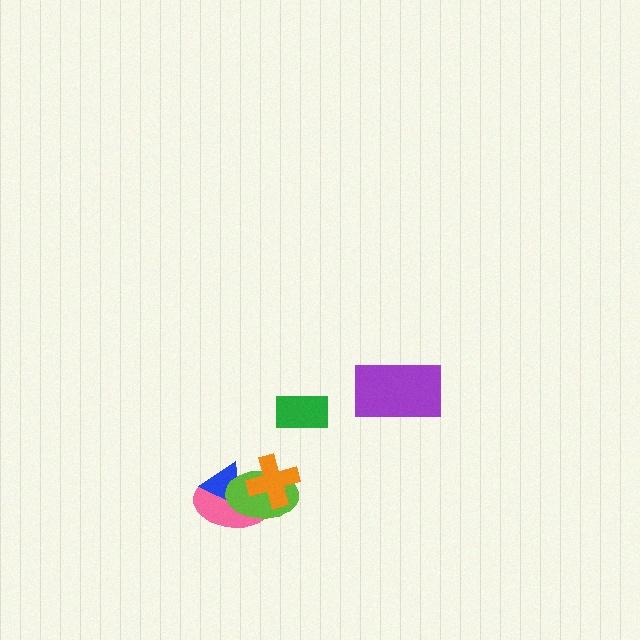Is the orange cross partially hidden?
No, no other shape covers it.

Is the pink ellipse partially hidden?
Yes, it is partially covered by another shape.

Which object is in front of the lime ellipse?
The orange cross is in front of the lime ellipse.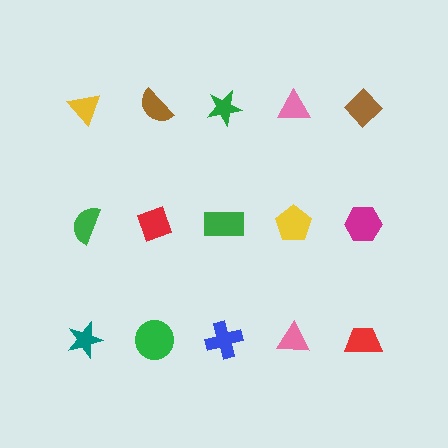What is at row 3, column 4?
A pink triangle.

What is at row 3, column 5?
A red trapezoid.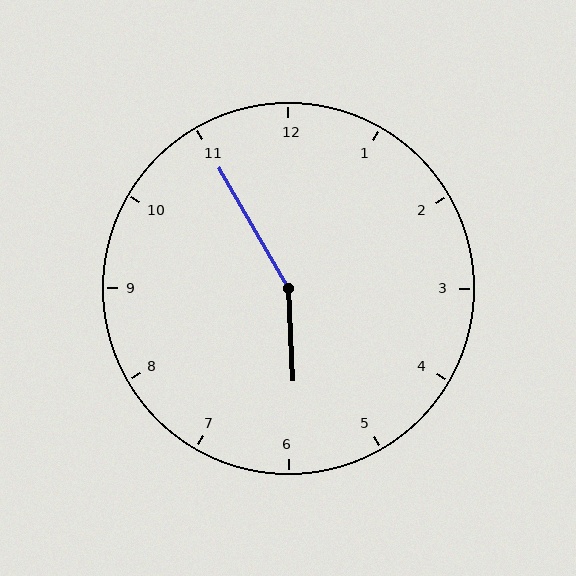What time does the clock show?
5:55.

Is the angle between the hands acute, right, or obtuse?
It is obtuse.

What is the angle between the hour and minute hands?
Approximately 152 degrees.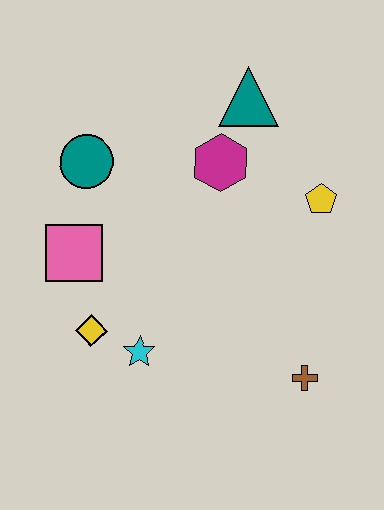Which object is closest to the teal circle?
The pink square is closest to the teal circle.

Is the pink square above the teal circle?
No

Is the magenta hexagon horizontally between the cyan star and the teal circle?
No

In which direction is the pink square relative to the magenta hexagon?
The pink square is to the left of the magenta hexagon.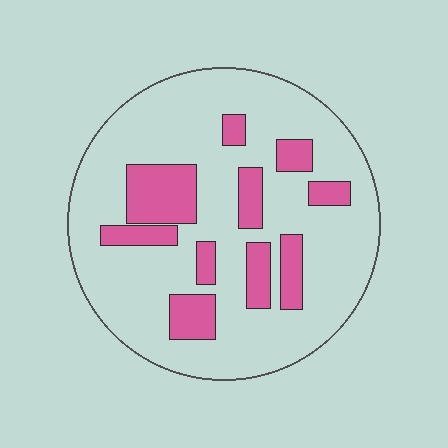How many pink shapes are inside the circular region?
10.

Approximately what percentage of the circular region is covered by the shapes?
Approximately 20%.